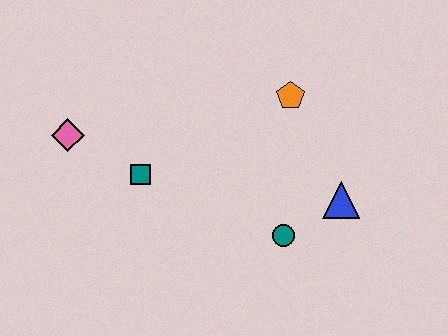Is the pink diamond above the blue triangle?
Yes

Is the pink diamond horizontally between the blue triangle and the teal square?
No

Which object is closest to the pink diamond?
The teal square is closest to the pink diamond.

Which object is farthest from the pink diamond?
The blue triangle is farthest from the pink diamond.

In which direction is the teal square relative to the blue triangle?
The teal square is to the left of the blue triangle.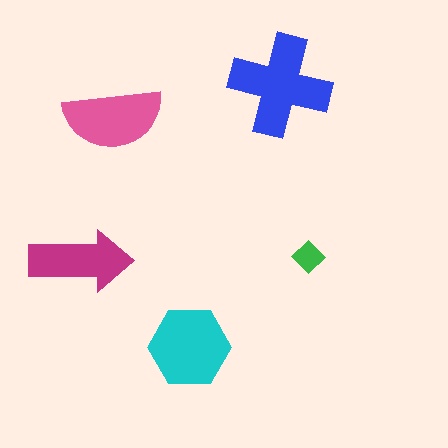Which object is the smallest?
The green diamond.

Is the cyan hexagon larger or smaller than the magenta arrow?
Larger.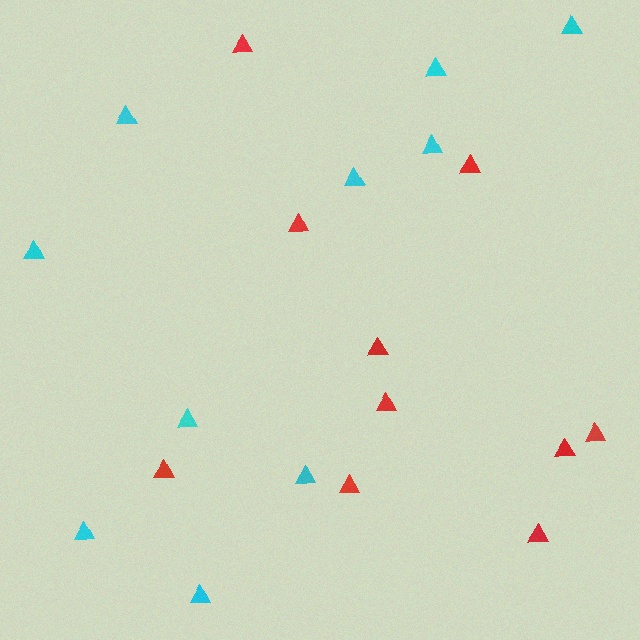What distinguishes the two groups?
There are 2 groups: one group of cyan triangles (10) and one group of red triangles (10).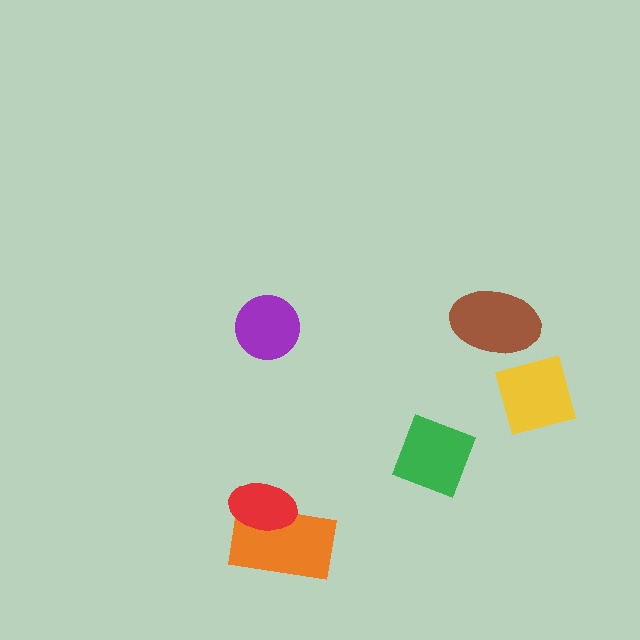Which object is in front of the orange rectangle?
The red ellipse is in front of the orange rectangle.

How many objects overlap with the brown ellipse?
0 objects overlap with the brown ellipse.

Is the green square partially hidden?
No, no other shape covers it.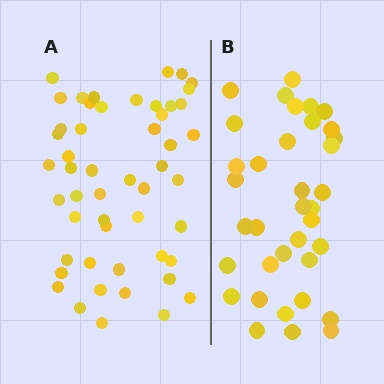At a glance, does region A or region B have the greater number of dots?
Region A (the left region) has more dots.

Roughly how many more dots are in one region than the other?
Region A has approximately 15 more dots than region B.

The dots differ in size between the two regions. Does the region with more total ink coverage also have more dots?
No. Region B has more total ink coverage because its dots are larger, but region A actually contains more individual dots. Total area can be misleading — the number of items is what matters here.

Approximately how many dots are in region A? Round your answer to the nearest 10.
About 50 dots. (The exact count is 51, which rounds to 50.)